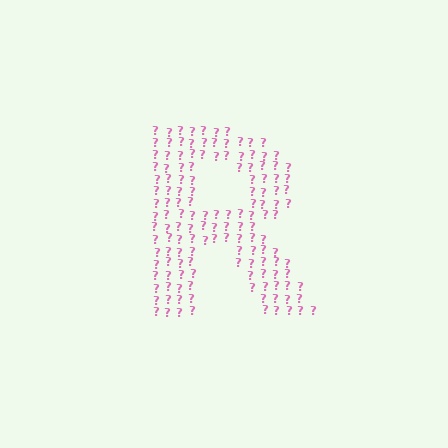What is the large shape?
The large shape is the letter R.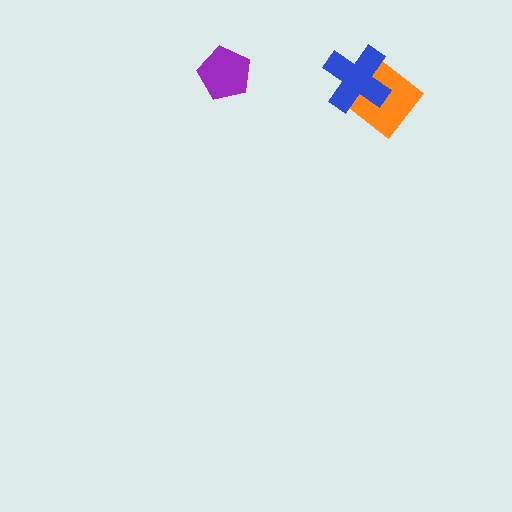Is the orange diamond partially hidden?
Yes, it is partially covered by another shape.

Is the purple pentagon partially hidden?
No, no other shape covers it.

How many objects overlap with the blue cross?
1 object overlaps with the blue cross.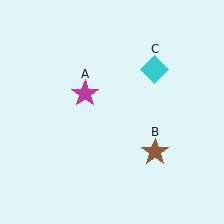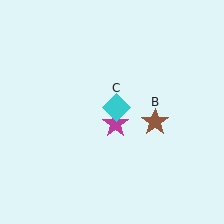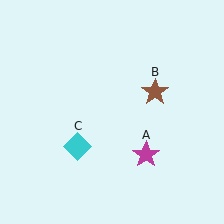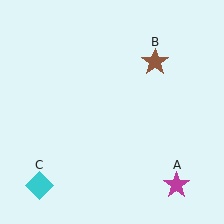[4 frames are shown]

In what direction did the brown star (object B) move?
The brown star (object B) moved up.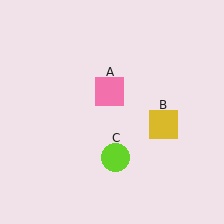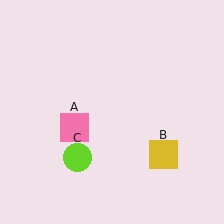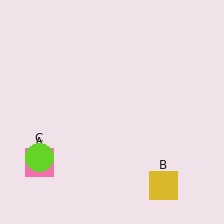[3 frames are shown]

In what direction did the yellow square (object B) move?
The yellow square (object B) moved down.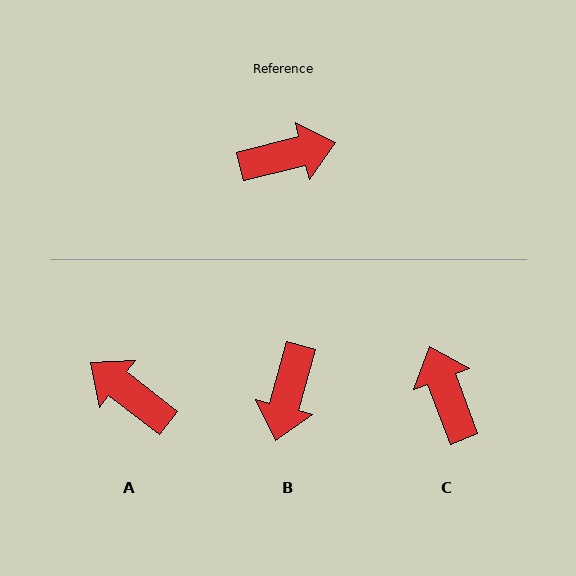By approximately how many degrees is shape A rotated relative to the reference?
Approximately 128 degrees counter-clockwise.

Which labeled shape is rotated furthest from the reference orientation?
A, about 128 degrees away.